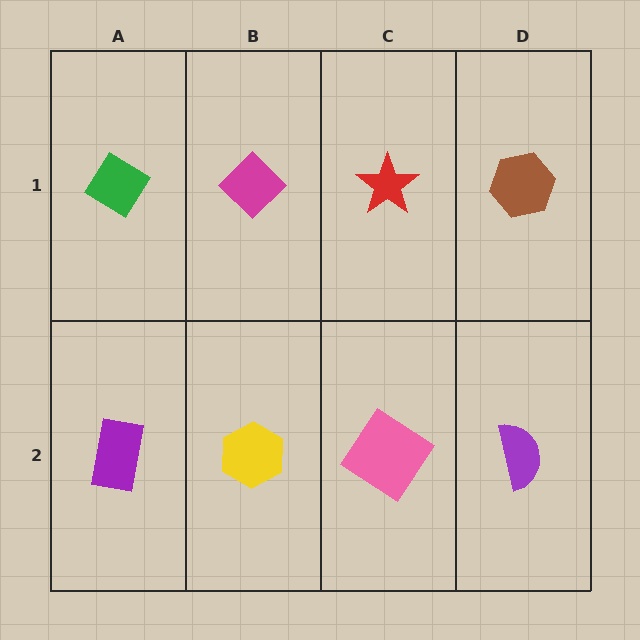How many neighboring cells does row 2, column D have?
2.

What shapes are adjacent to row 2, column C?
A red star (row 1, column C), a yellow hexagon (row 2, column B), a purple semicircle (row 2, column D).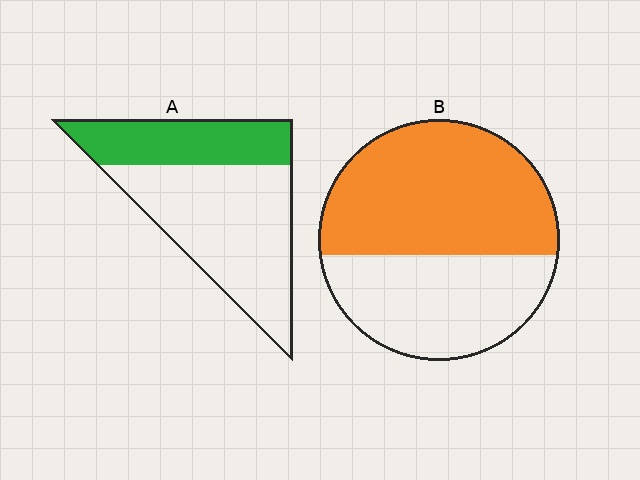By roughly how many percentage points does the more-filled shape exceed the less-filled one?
By roughly 25 percentage points (B over A).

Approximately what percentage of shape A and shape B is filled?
A is approximately 35% and B is approximately 60%.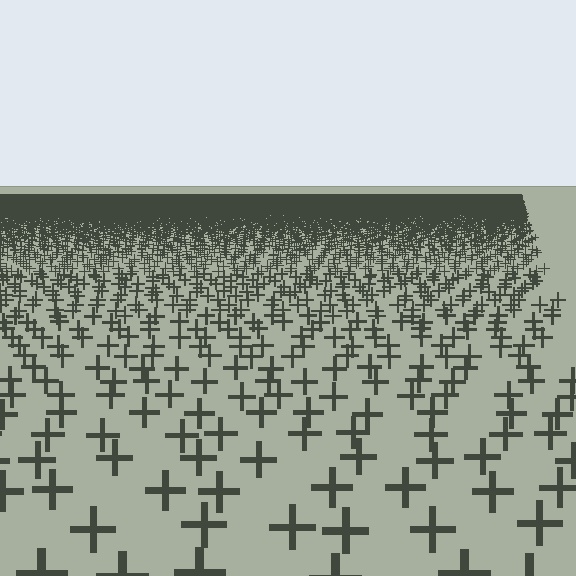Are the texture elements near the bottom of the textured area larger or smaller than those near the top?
Larger. Near the bottom, elements are closer to the viewer and appear at a bigger on-screen size.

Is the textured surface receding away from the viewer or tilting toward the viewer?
The surface is receding away from the viewer. Texture elements get smaller and denser toward the top.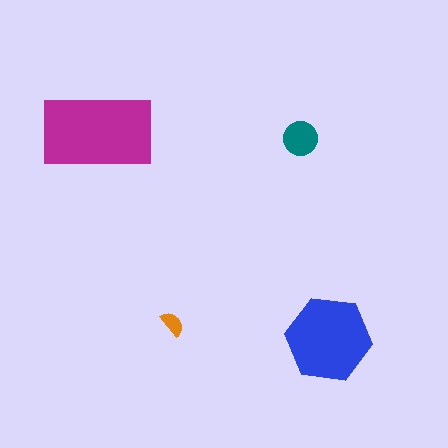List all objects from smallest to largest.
The orange semicircle, the teal circle, the blue hexagon, the magenta rectangle.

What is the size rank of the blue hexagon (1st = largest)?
2nd.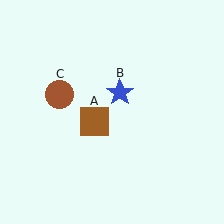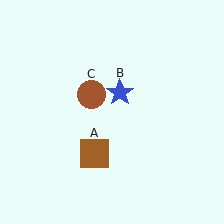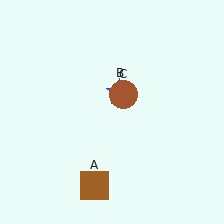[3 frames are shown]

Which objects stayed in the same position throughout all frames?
Blue star (object B) remained stationary.